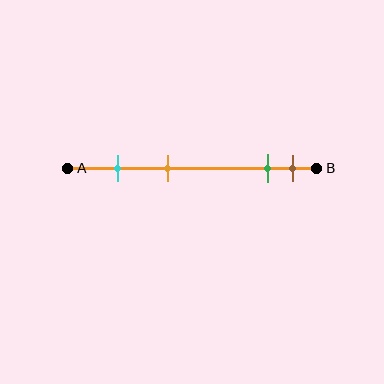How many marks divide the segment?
There are 4 marks dividing the segment.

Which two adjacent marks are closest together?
The green and brown marks are the closest adjacent pair.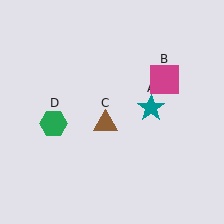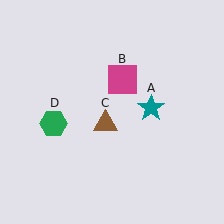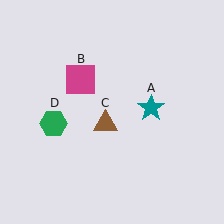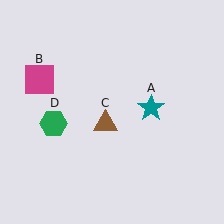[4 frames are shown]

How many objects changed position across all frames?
1 object changed position: magenta square (object B).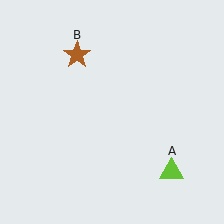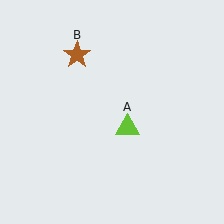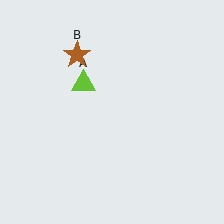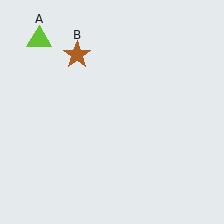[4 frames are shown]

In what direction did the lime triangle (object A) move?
The lime triangle (object A) moved up and to the left.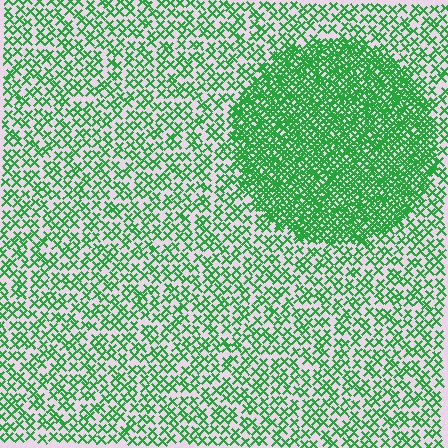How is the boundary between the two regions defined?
The boundary is defined by a change in element density (approximately 2.6x ratio). All elements are the same color, size, and shape.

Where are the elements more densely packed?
The elements are more densely packed inside the circle boundary.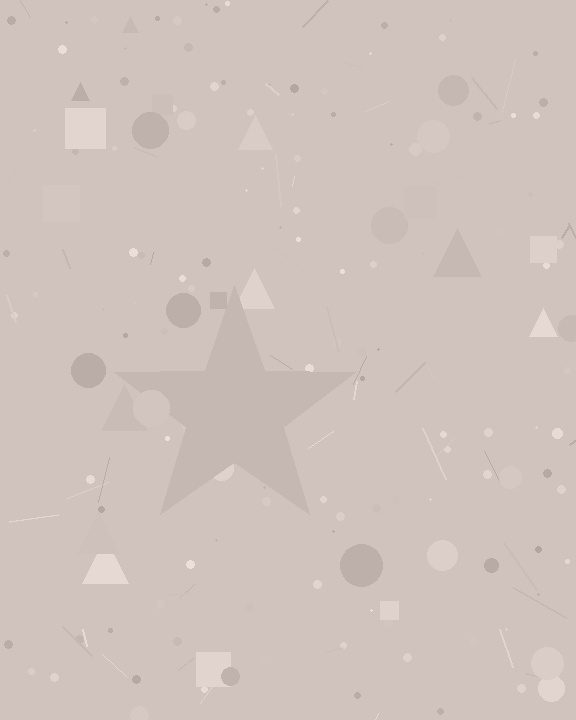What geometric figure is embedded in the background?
A star is embedded in the background.